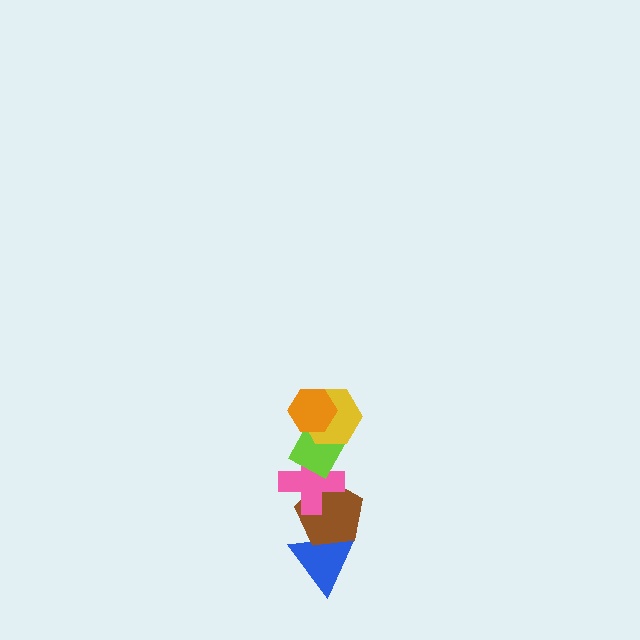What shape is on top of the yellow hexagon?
The orange hexagon is on top of the yellow hexagon.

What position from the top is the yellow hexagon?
The yellow hexagon is 2nd from the top.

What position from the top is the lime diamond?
The lime diamond is 3rd from the top.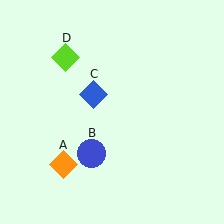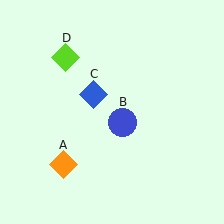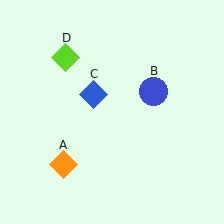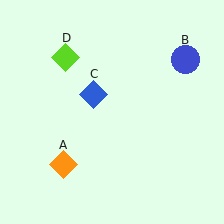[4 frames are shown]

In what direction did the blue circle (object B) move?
The blue circle (object B) moved up and to the right.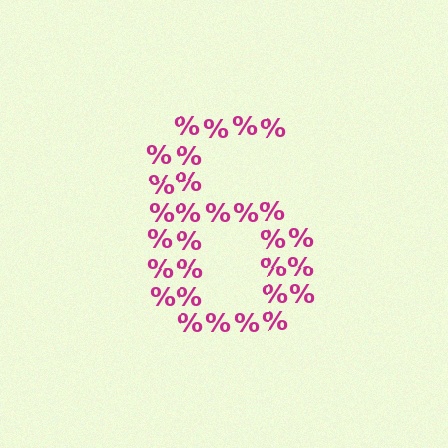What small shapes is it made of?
It is made of small percent signs.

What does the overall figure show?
The overall figure shows the digit 6.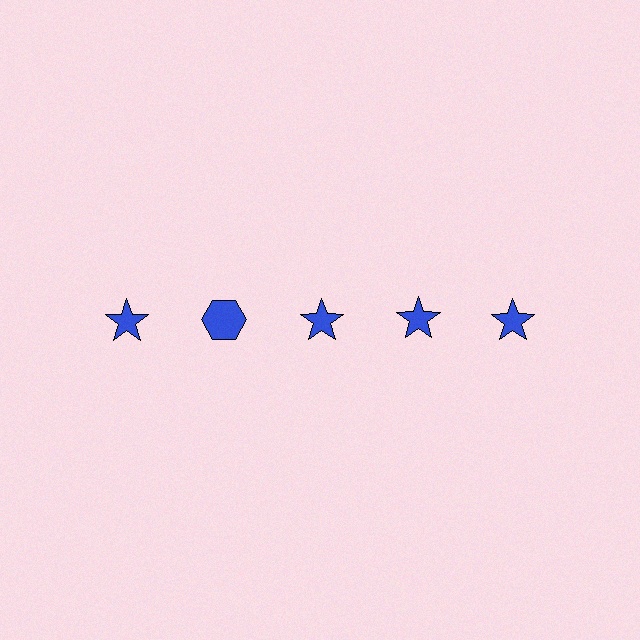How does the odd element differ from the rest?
It has a different shape: hexagon instead of star.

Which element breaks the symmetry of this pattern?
The blue hexagon in the top row, second from left column breaks the symmetry. All other shapes are blue stars.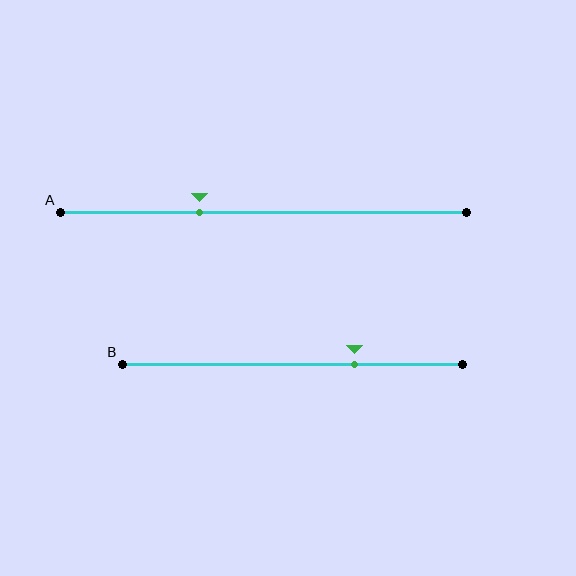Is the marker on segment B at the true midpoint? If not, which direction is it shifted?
No, the marker on segment B is shifted to the right by about 18% of the segment length.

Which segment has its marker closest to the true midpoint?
Segment A has its marker closest to the true midpoint.